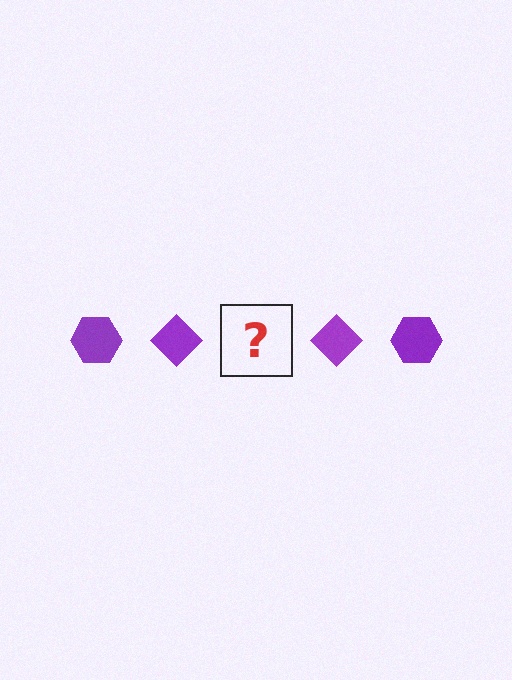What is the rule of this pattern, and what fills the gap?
The rule is that the pattern cycles through hexagon, diamond shapes in purple. The gap should be filled with a purple hexagon.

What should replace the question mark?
The question mark should be replaced with a purple hexagon.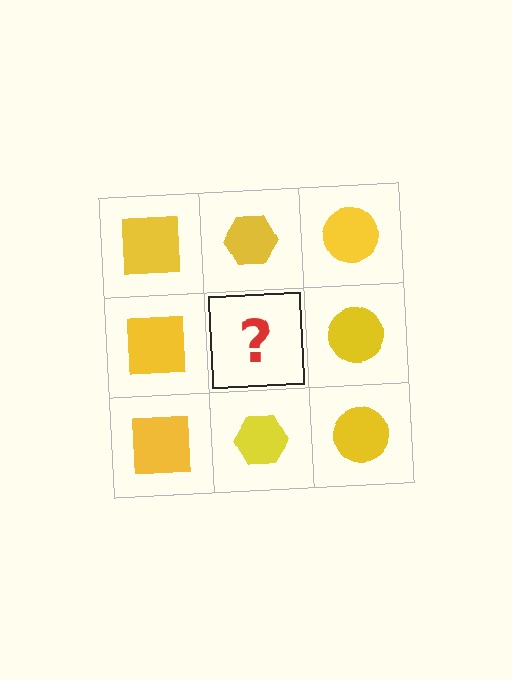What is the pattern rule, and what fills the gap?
The rule is that each column has a consistent shape. The gap should be filled with a yellow hexagon.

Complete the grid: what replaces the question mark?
The question mark should be replaced with a yellow hexagon.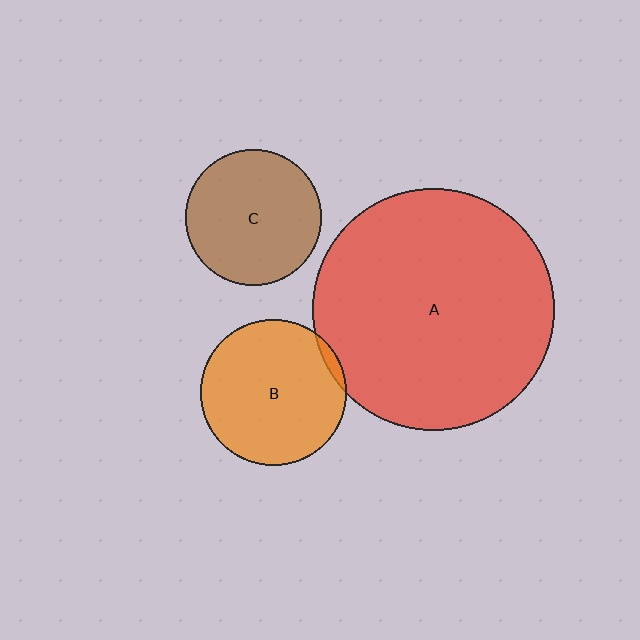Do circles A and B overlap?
Yes.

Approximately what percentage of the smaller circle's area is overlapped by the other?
Approximately 5%.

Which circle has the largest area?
Circle A (red).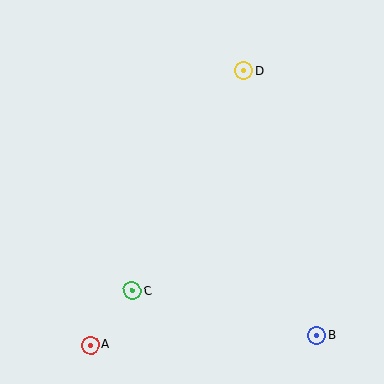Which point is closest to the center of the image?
Point C at (132, 291) is closest to the center.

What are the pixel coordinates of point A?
Point A is at (91, 345).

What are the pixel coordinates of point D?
Point D is at (244, 71).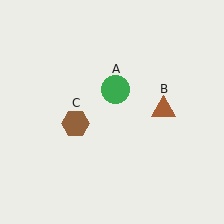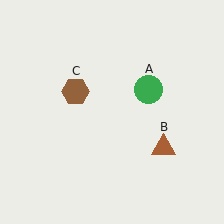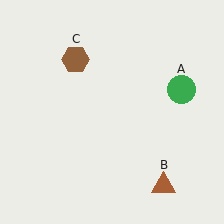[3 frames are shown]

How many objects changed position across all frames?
3 objects changed position: green circle (object A), brown triangle (object B), brown hexagon (object C).